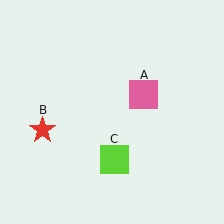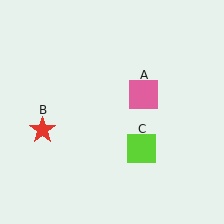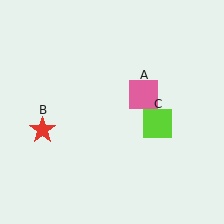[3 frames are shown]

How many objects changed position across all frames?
1 object changed position: lime square (object C).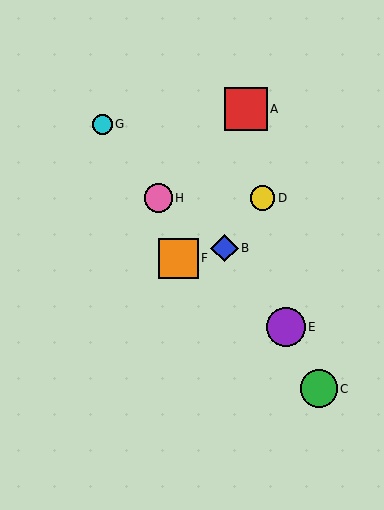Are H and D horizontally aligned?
Yes, both are at y≈198.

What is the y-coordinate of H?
Object H is at y≈198.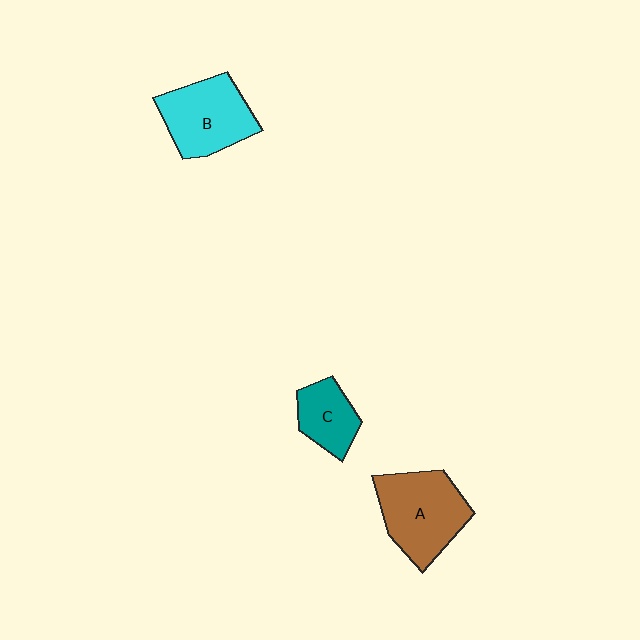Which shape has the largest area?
Shape A (brown).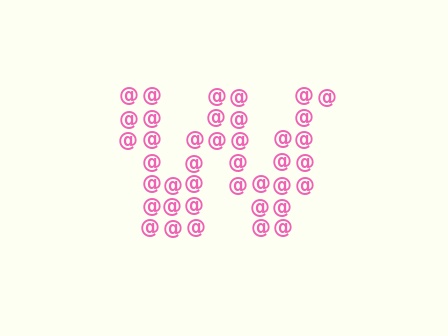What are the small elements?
The small elements are at signs.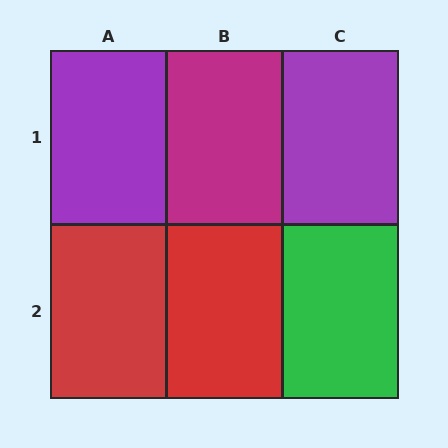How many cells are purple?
2 cells are purple.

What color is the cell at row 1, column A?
Purple.